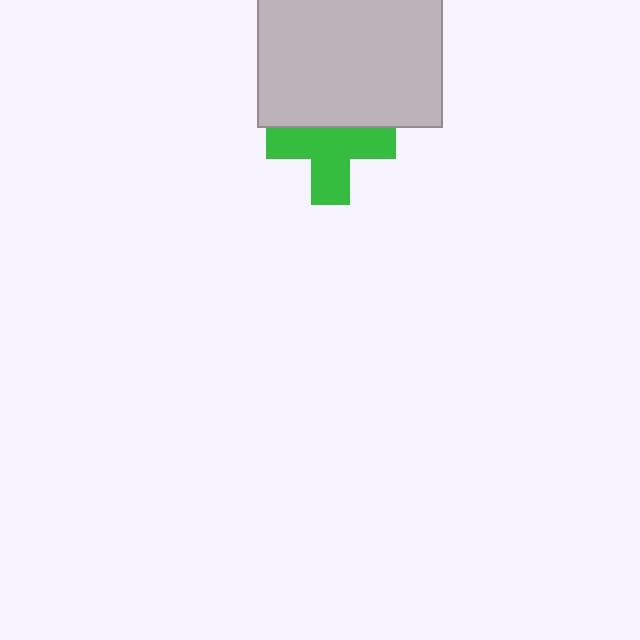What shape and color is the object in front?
The object in front is a light gray rectangle.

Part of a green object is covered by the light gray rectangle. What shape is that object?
It is a cross.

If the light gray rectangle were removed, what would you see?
You would see the complete green cross.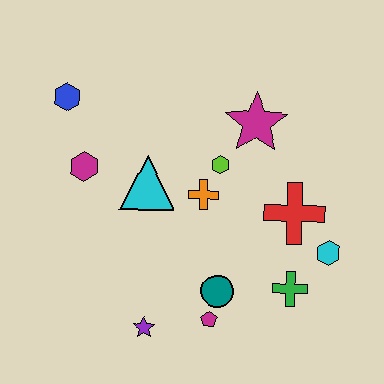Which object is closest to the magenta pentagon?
The teal circle is closest to the magenta pentagon.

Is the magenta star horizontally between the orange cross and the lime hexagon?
No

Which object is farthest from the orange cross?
The blue hexagon is farthest from the orange cross.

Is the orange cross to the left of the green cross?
Yes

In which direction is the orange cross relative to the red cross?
The orange cross is to the left of the red cross.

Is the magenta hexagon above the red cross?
Yes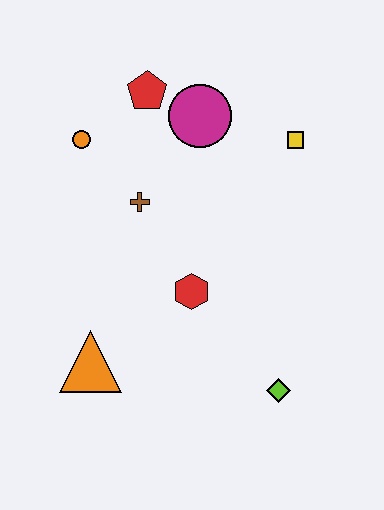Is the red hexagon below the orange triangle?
No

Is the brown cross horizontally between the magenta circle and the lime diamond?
No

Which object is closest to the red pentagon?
The magenta circle is closest to the red pentagon.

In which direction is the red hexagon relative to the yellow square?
The red hexagon is below the yellow square.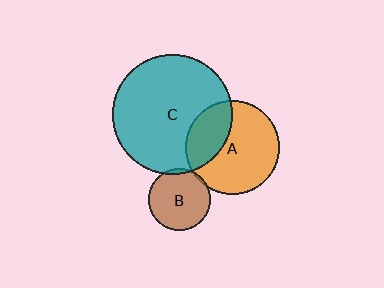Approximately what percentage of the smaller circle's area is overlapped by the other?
Approximately 5%.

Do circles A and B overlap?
Yes.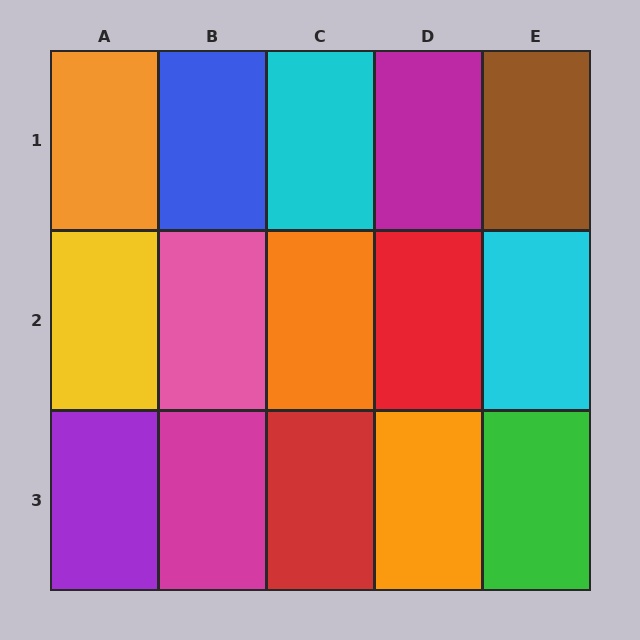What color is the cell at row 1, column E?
Brown.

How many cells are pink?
1 cell is pink.